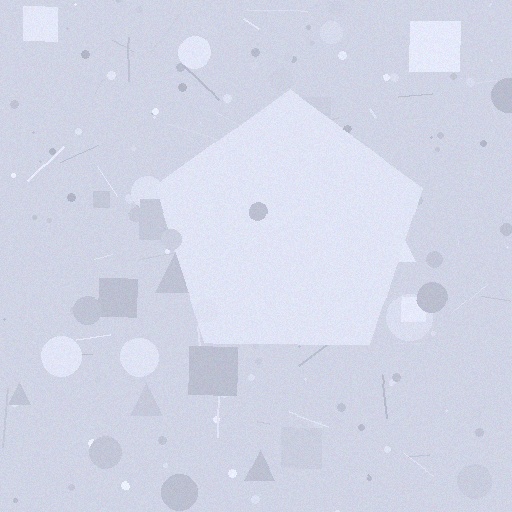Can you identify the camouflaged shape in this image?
The camouflaged shape is a pentagon.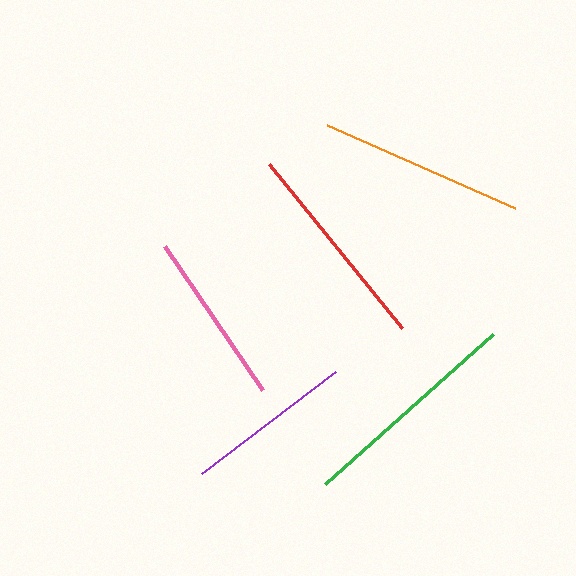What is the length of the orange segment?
The orange segment is approximately 205 pixels long.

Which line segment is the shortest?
The purple line is the shortest at approximately 169 pixels.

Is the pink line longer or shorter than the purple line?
The pink line is longer than the purple line.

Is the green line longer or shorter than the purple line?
The green line is longer than the purple line.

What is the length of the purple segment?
The purple segment is approximately 169 pixels long.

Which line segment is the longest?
The green line is the longest at approximately 226 pixels.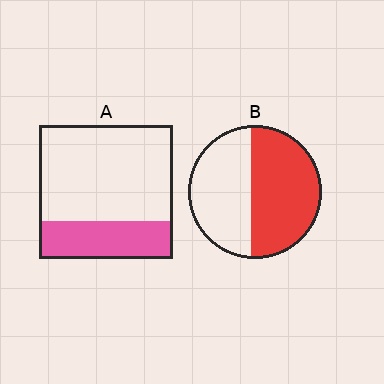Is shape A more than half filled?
No.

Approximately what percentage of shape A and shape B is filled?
A is approximately 30% and B is approximately 55%.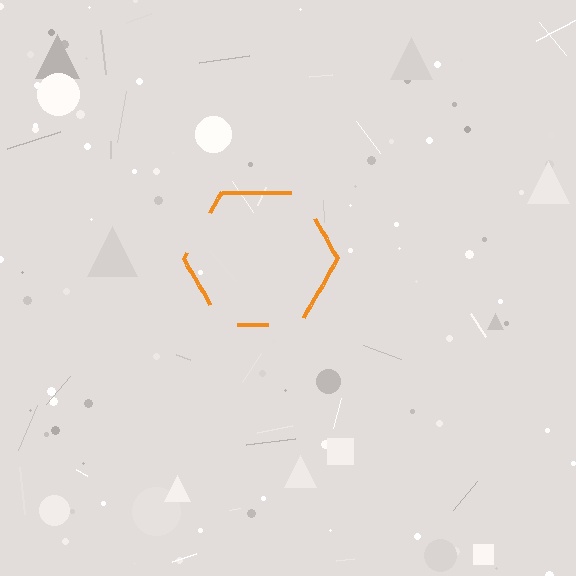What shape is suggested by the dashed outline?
The dashed outline suggests a hexagon.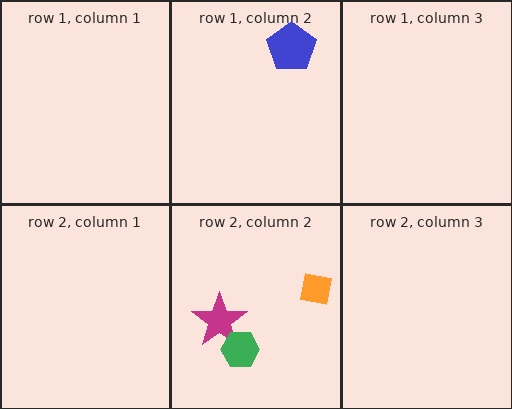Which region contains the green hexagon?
The row 2, column 2 region.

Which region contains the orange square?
The row 2, column 2 region.